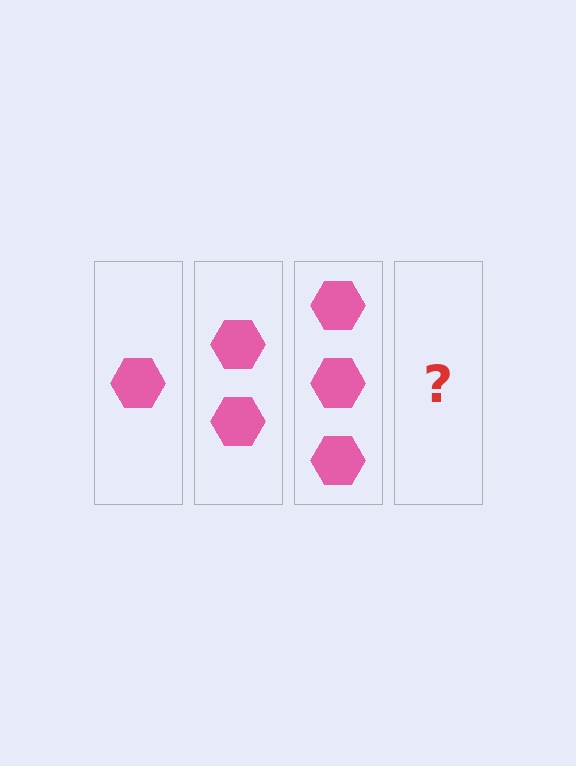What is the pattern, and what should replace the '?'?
The pattern is that each step adds one more hexagon. The '?' should be 4 hexagons.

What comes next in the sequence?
The next element should be 4 hexagons.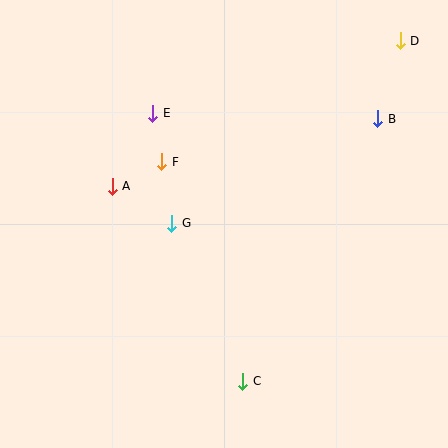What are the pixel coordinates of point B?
Point B is at (378, 119).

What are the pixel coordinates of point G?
Point G is at (172, 223).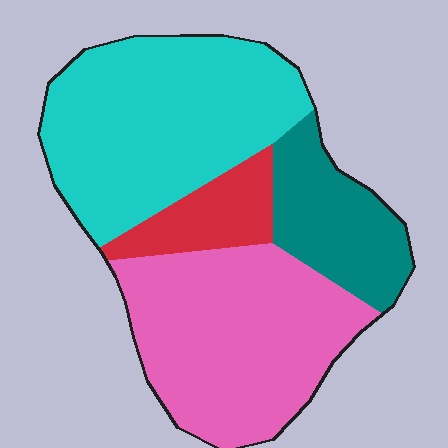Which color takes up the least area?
Red, at roughly 10%.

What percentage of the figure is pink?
Pink covers around 35% of the figure.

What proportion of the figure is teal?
Teal covers about 15% of the figure.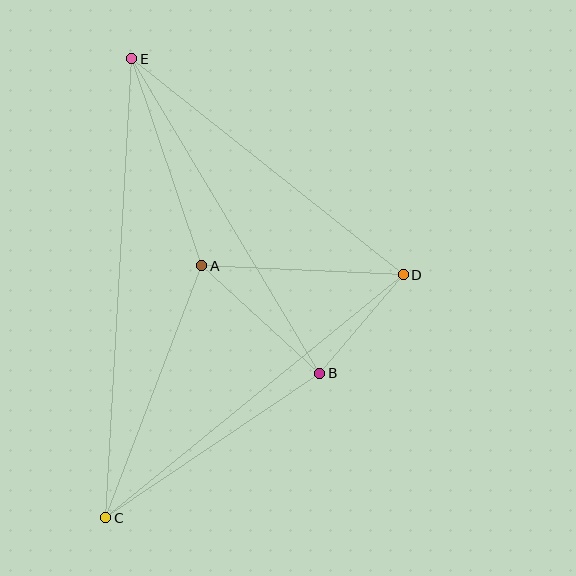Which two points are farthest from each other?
Points C and E are farthest from each other.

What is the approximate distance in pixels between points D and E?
The distance between D and E is approximately 347 pixels.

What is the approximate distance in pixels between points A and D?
The distance between A and D is approximately 202 pixels.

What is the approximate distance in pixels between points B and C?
The distance between B and C is approximately 258 pixels.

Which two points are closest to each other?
Points B and D are closest to each other.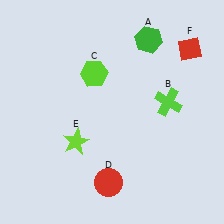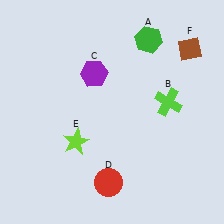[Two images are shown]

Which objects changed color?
C changed from lime to purple. F changed from red to brown.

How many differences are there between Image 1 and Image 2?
There are 2 differences between the two images.